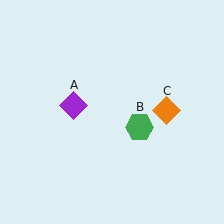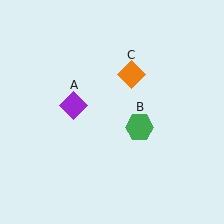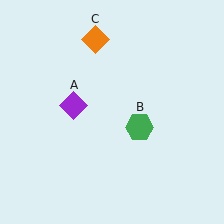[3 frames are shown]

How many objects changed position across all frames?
1 object changed position: orange diamond (object C).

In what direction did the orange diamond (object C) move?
The orange diamond (object C) moved up and to the left.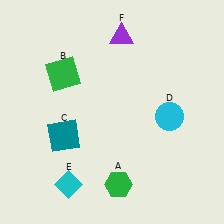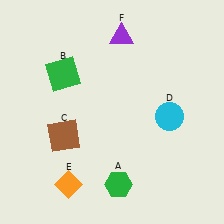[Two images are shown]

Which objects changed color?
C changed from teal to brown. E changed from cyan to orange.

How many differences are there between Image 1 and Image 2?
There are 2 differences between the two images.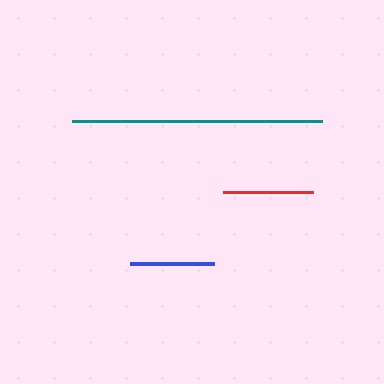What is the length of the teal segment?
The teal segment is approximately 250 pixels long.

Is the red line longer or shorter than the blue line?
The red line is longer than the blue line.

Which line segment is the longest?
The teal line is the longest at approximately 250 pixels.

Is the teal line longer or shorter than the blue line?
The teal line is longer than the blue line.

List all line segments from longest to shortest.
From longest to shortest: teal, red, blue.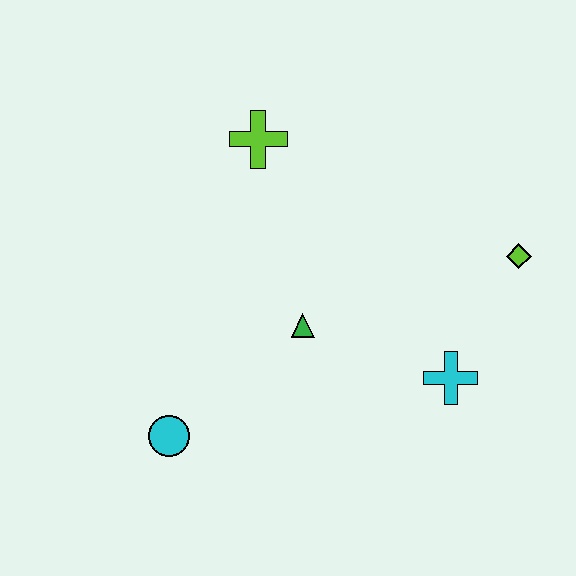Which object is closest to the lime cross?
The green triangle is closest to the lime cross.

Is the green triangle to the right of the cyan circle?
Yes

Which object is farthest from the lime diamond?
The cyan circle is farthest from the lime diamond.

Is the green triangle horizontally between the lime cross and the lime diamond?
Yes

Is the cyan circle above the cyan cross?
No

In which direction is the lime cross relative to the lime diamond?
The lime cross is to the left of the lime diamond.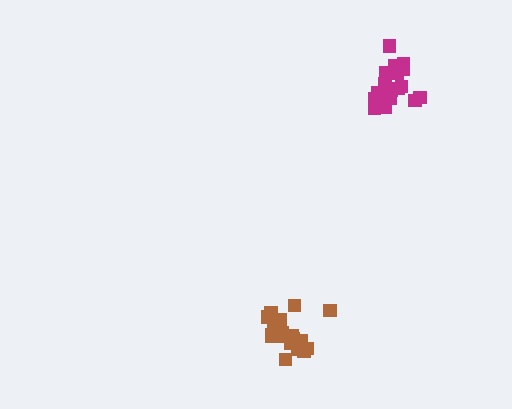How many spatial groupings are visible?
There are 2 spatial groupings.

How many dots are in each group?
Group 1: 20 dots, Group 2: 20 dots (40 total).